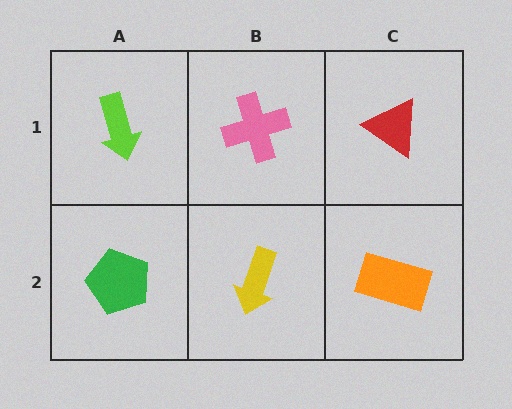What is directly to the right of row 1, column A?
A pink cross.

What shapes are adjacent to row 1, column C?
An orange rectangle (row 2, column C), a pink cross (row 1, column B).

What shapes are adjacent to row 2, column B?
A pink cross (row 1, column B), a green pentagon (row 2, column A), an orange rectangle (row 2, column C).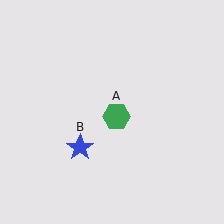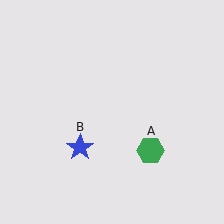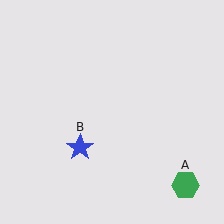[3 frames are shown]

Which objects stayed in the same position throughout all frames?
Blue star (object B) remained stationary.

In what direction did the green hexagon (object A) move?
The green hexagon (object A) moved down and to the right.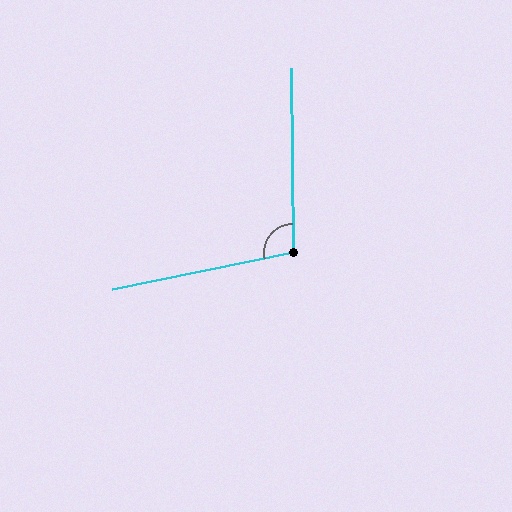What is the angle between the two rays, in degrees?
Approximately 101 degrees.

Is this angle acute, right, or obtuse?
It is obtuse.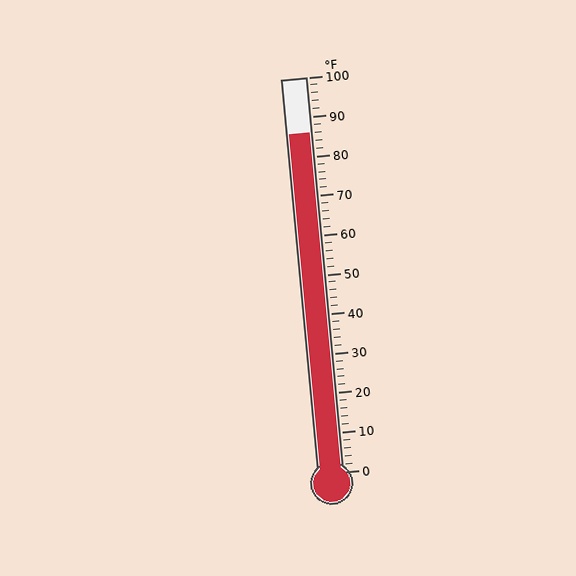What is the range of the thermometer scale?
The thermometer scale ranges from 0°F to 100°F.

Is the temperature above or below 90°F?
The temperature is below 90°F.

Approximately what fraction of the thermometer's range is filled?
The thermometer is filled to approximately 85% of its range.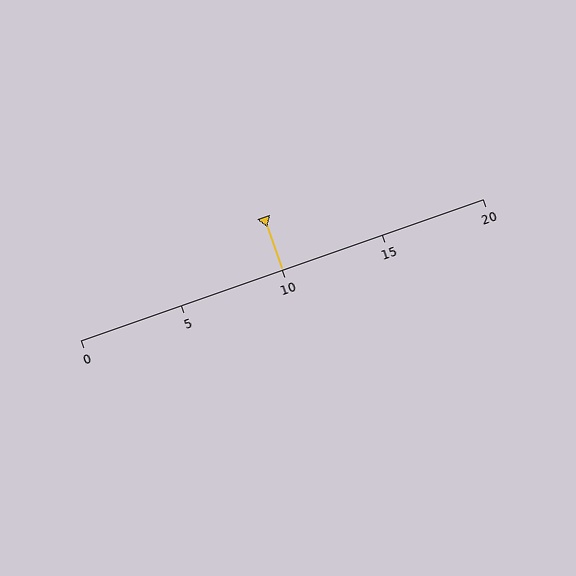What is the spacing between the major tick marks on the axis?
The major ticks are spaced 5 apart.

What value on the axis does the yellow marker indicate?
The marker indicates approximately 10.